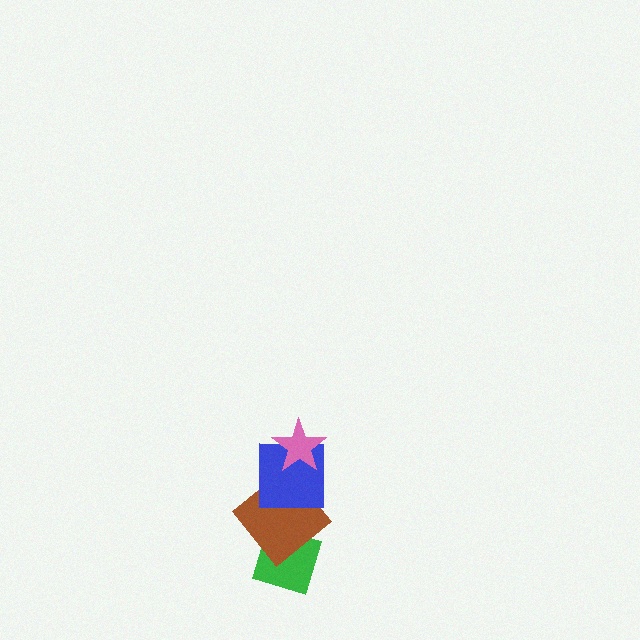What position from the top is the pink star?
The pink star is 1st from the top.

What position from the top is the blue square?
The blue square is 2nd from the top.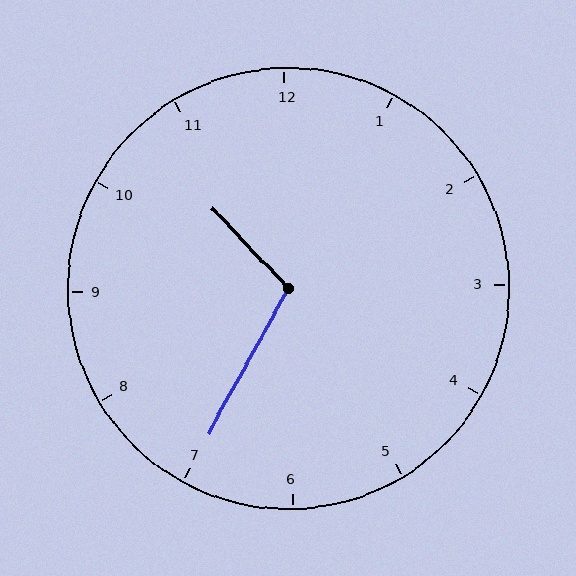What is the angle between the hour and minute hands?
Approximately 108 degrees.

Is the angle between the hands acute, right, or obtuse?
It is obtuse.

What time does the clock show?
10:35.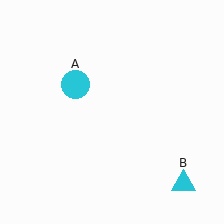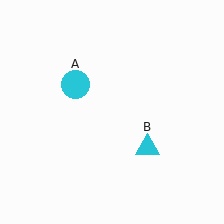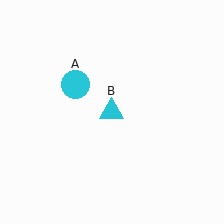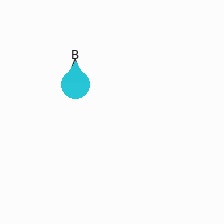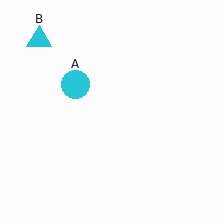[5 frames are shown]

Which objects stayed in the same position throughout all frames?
Cyan circle (object A) remained stationary.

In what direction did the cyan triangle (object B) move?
The cyan triangle (object B) moved up and to the left.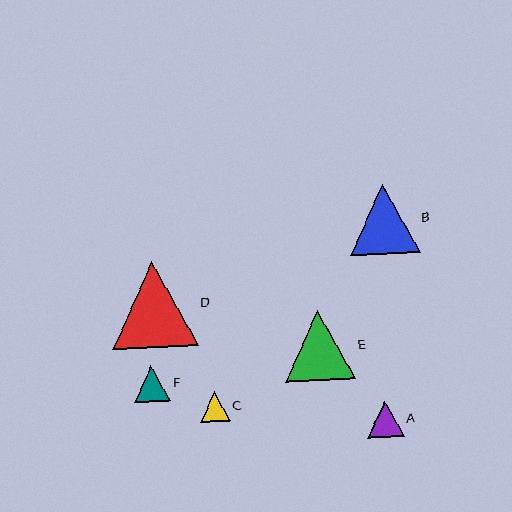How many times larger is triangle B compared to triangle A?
Triangle B is approximately 1.9 times the size of triangle A.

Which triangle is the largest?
Triangle D is the largest with a size of approximately 86 pixels.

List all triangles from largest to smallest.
From largest to smallest: D, E, B, A, F, C.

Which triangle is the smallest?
Triangle C is the smallest with a size of approximately 30 pixels.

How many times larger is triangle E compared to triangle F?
Triangle E is approximately 2.0 times the size of triangle F.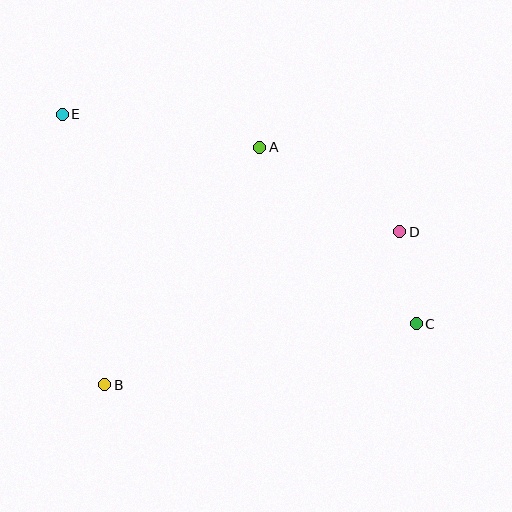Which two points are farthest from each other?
Points C and E are farthest from each other.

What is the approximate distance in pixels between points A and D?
The distance between A and D is approximately 164 pixels.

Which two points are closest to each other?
Points C and D are closest to each other.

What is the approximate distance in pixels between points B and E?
The distance between B and E is approximately 274 pixels.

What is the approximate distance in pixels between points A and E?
The distance between A and E is approximately 200 pixels.